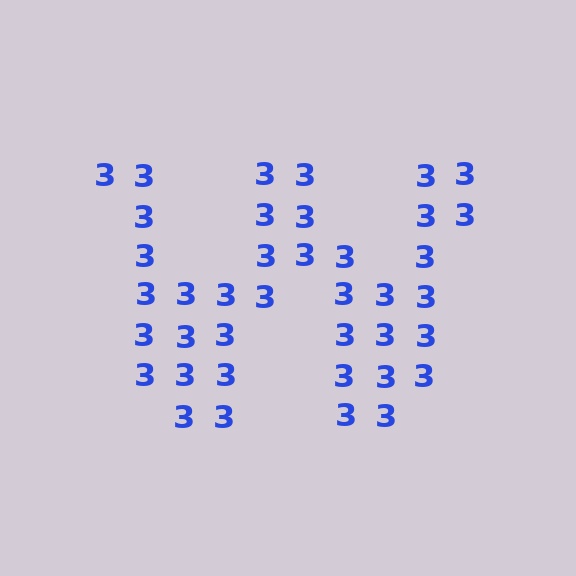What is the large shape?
The large shape is the letter W.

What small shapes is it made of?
It is made of small digit 3's.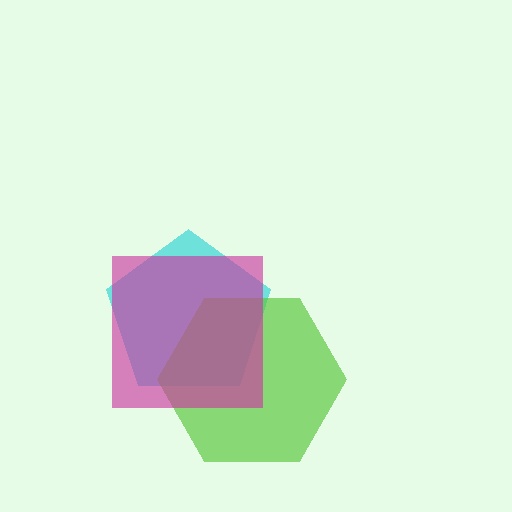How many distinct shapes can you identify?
There are 3 distinct shapes: a cyan pentagon, a lime hexagon, a magenta square.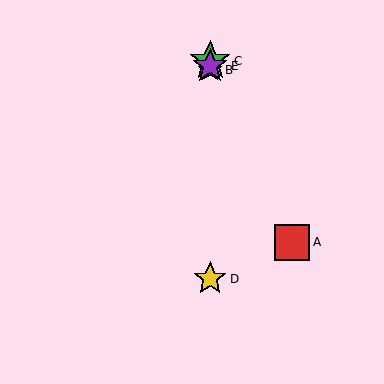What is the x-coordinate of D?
Object D is at x≈210.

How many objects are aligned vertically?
4 objects (B, C, D, E) are aligned vertically.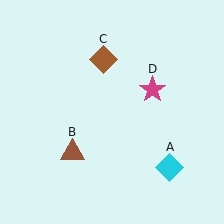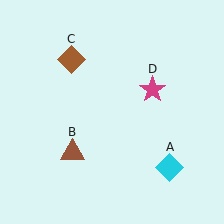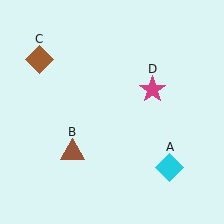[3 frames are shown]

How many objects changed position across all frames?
1 object changed position: brown diamond (object C).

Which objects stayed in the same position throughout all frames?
Cyan diamond (object A) and brown triangle (object B) and magenta star (object D) remained stationary.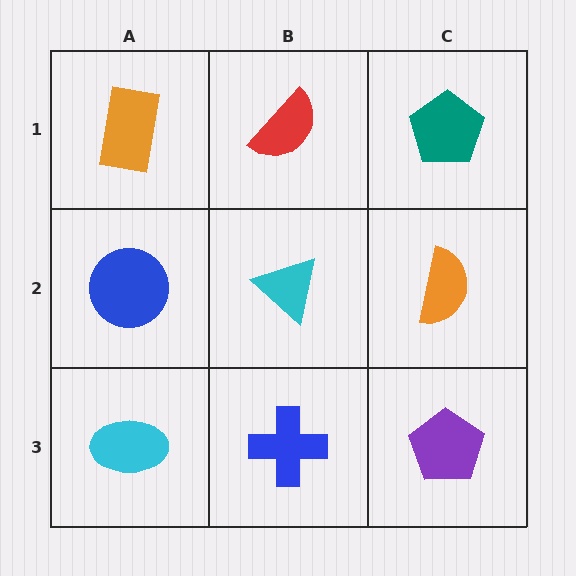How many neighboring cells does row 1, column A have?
2.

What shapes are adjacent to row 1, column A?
A blue circle (row 2, column A), a red semicircle (row 1, column B).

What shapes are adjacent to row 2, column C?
A teal pentagon (row 1, column C), a purple pentagon (row 3, column C), a cyan triangle (row 2, column B).